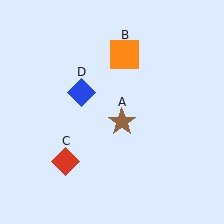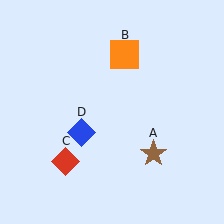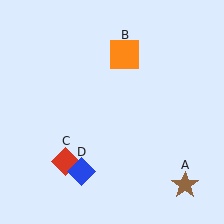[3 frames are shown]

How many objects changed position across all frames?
2 objects changed position: brown star (object A), blue diamond (object D).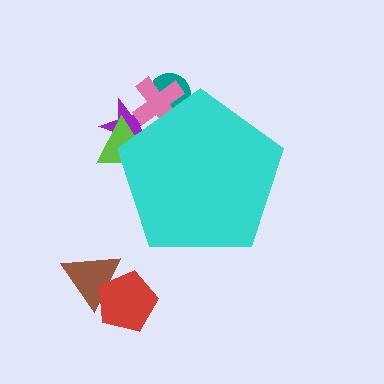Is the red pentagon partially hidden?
No, the red pentagon is fully visible.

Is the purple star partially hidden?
Yes, the purple star is partially hidden behind the cyan pentagon.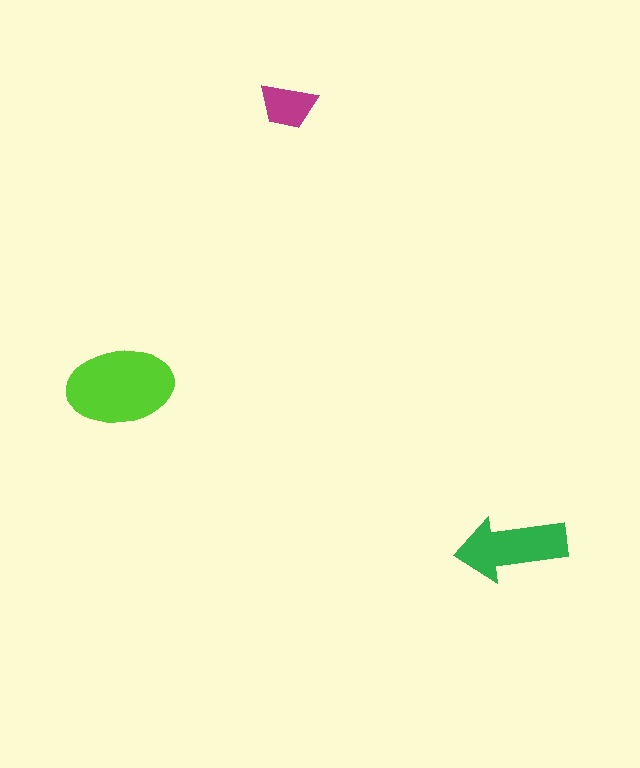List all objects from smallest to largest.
The magenta trapezoid, the green arrow, the lime ellipse.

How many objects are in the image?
There are 3 objects in the image.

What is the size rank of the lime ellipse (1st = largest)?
1st.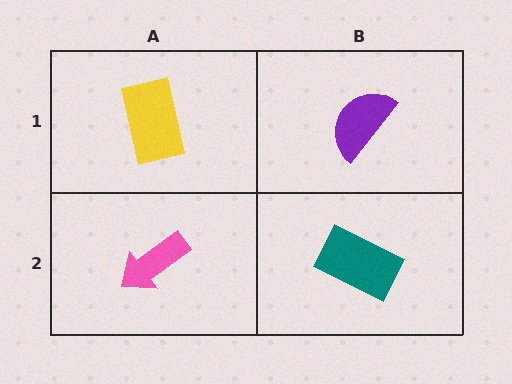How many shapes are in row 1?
2 shapes.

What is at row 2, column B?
A teal rectangle.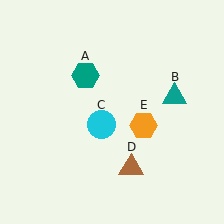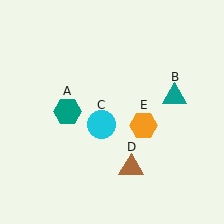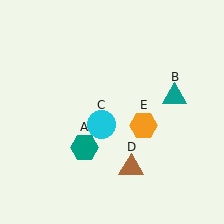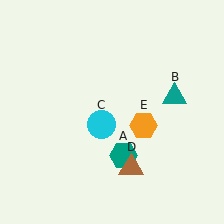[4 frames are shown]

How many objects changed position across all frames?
1 object changed position: teal hexagon (object A).